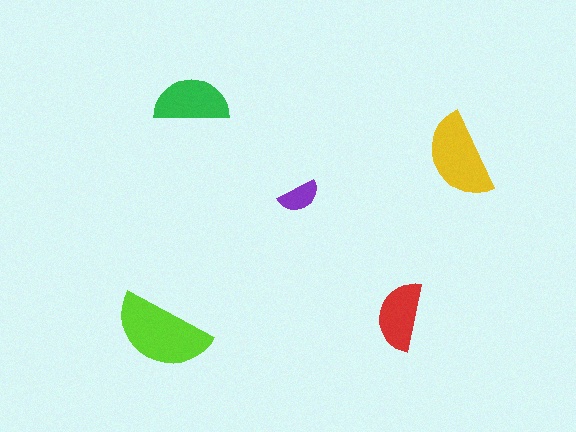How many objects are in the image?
There are 5 objects in the image.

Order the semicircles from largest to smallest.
the lime one, the yellow one, the green one, the red one, the purple one.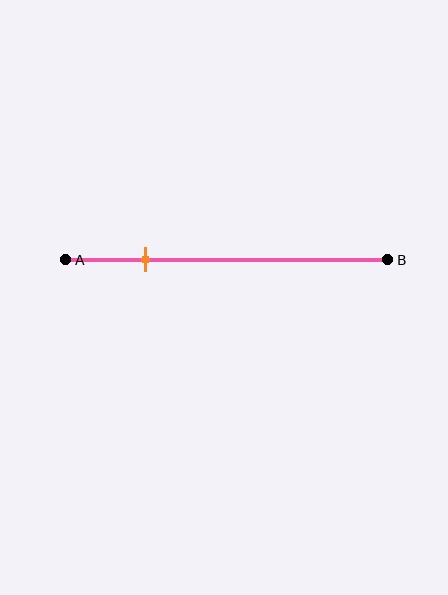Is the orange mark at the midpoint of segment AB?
No, the mark is at about 25% from A, not at the 50% midpoint.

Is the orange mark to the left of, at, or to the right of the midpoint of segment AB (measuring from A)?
The orange mark is to the left of the midpoint of segment AB.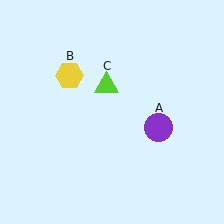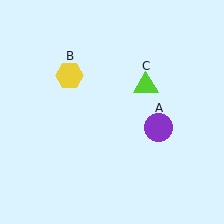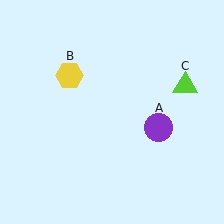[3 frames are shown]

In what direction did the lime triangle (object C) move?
The lime triangle (object C) moved right.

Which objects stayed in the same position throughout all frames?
Purple circle (object A) and yellow hexagon (object B) remained stationary.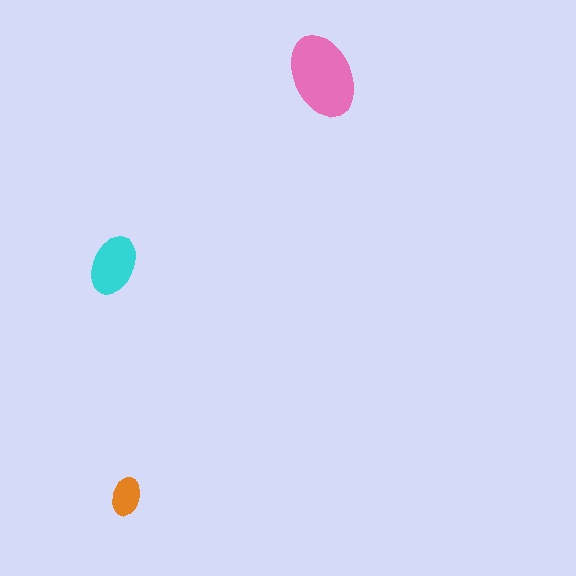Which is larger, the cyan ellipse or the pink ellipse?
The pink one.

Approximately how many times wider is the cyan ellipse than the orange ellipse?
About 1.5 times wider.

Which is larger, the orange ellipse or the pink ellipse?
The pink one.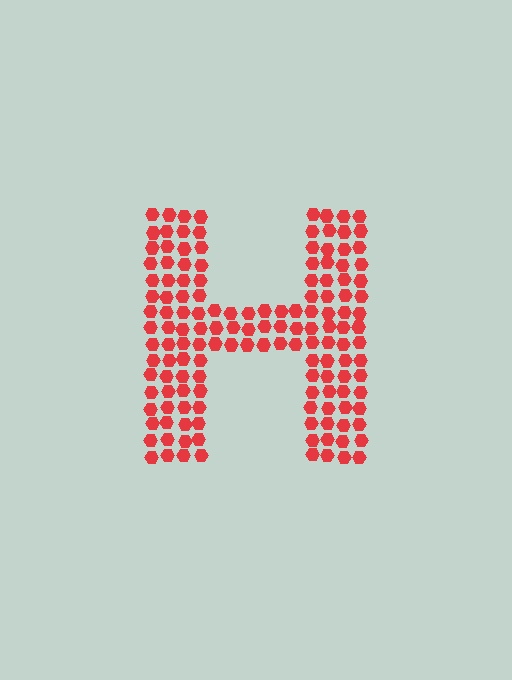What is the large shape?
The large shape is the letter H.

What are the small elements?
The small elements are hexagons.